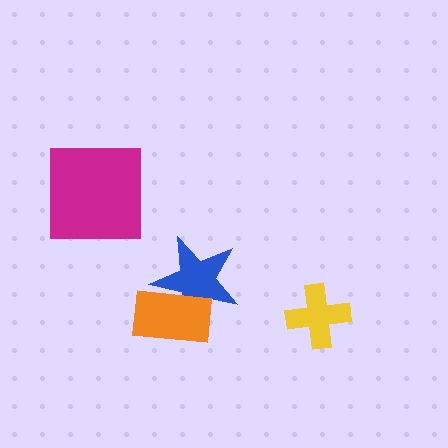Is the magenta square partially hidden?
No, no other shape covers it.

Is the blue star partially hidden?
Yes, it is partially covered by another shape.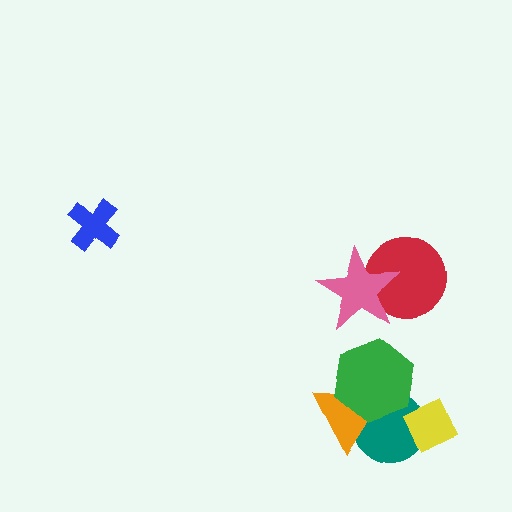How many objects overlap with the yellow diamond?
1 object overlaps with the yellow diamond.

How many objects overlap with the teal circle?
3 objects overlap with the teal circle.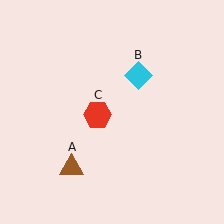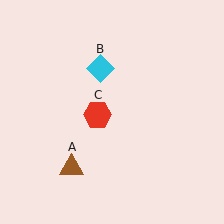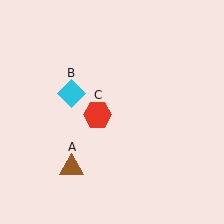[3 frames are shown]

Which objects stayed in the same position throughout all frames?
Brown triangle (object A) and red hexagon (object C) remained stationary.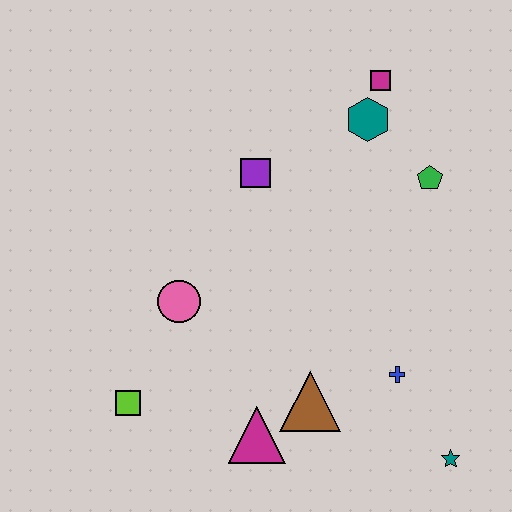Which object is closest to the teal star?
The blue cross is closest to the teal star.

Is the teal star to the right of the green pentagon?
Yes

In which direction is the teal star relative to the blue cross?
The teal star is below the blue cross.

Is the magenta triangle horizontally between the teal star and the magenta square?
No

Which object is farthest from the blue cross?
The magenta square is farthest from the blue cross.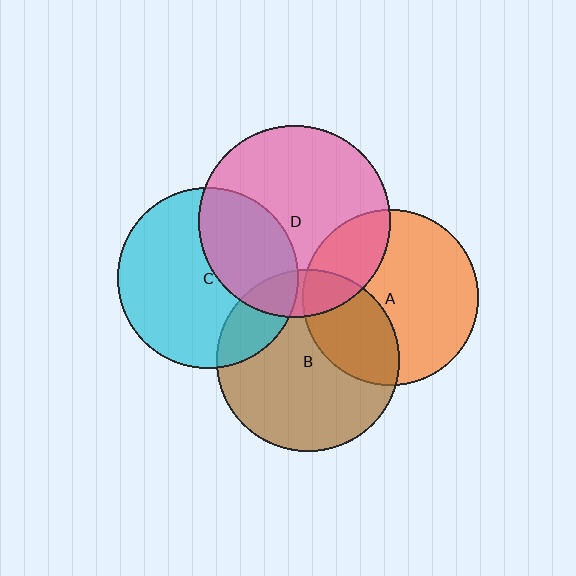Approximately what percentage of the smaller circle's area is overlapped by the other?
Approximately 25%.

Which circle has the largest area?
Circle D (pink).